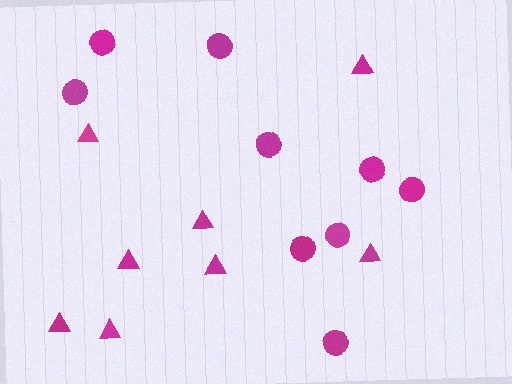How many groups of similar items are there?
There are 2 groups: one group of triangles (8) and one group of circles (9).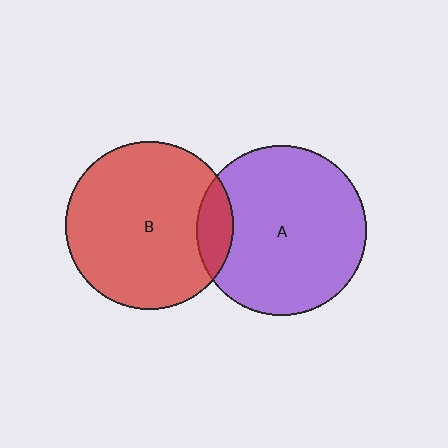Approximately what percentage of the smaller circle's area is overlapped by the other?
Approximately 10%.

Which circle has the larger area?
Circle A (purple).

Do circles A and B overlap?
Yes.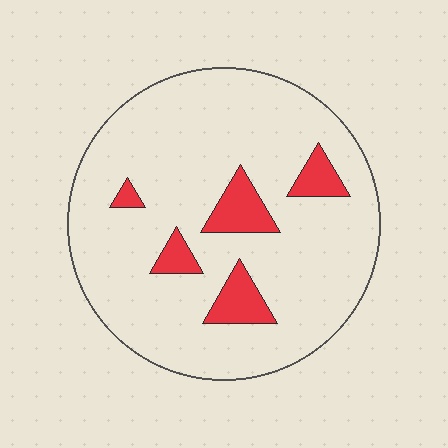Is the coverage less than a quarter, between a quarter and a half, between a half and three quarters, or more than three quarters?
Less than a quarter.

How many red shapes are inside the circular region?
5.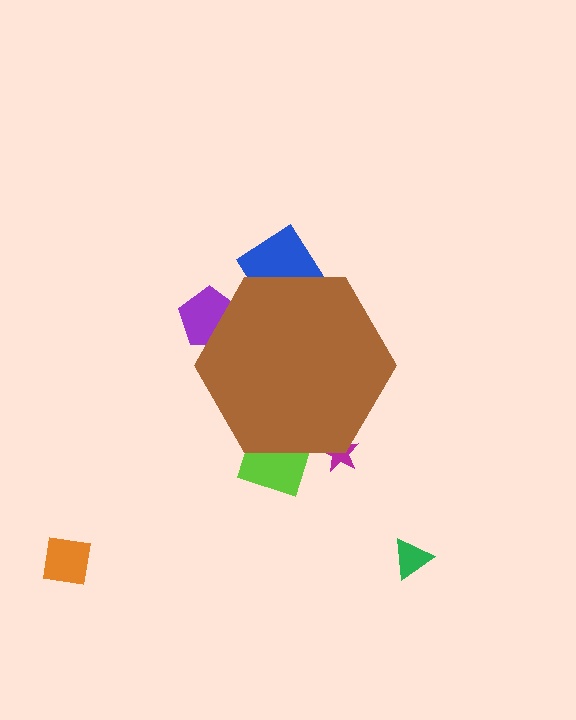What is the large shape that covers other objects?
A brown hexagon.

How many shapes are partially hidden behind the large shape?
4 shapes are partially hidden.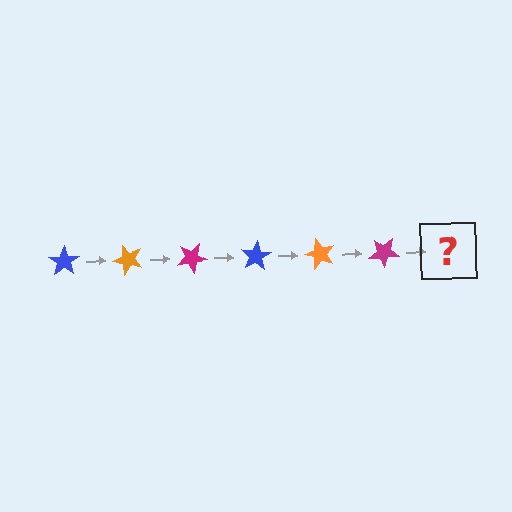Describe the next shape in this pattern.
It should be a blue star, rotated 300 degrees from the start.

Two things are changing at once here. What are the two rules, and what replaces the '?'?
The two rules are that it rotates 50 degrees each step and the color cycles through blue, orange, and magenta. The '?' should be a blue star, rotated 300 degrees from the start.